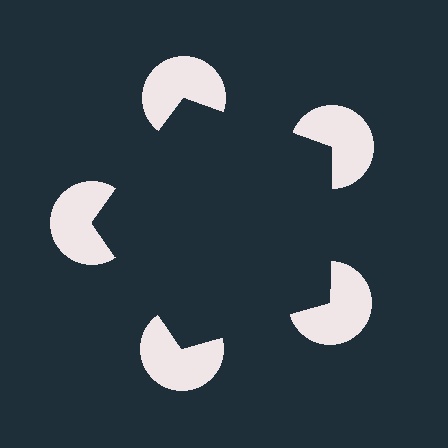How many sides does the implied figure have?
5 sides.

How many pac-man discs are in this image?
There are 5 — one at each vertex of the illusory pentagon.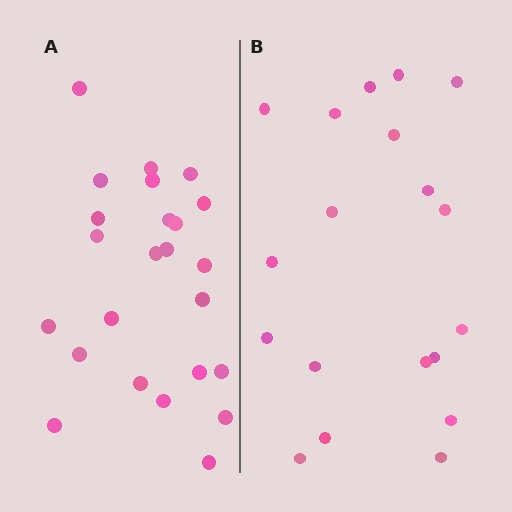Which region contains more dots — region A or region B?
Region A (the left region) has more dots.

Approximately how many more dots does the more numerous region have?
Region A has about 5 more dots than region B.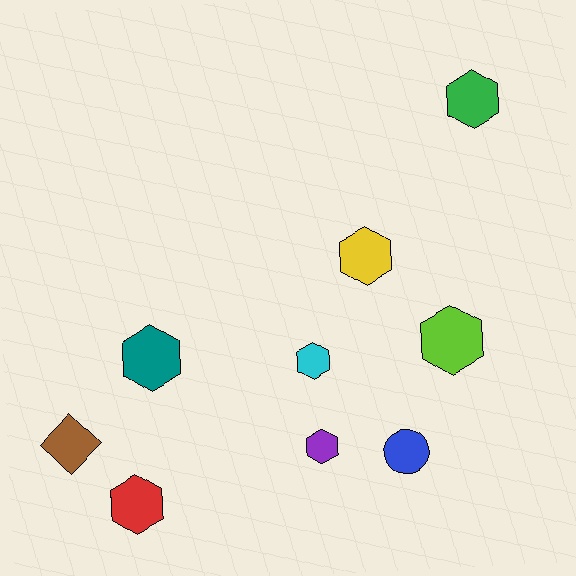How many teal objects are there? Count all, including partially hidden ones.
There is 1 teal object.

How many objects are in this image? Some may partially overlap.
There are 9 objects.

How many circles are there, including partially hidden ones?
There is 1 circle.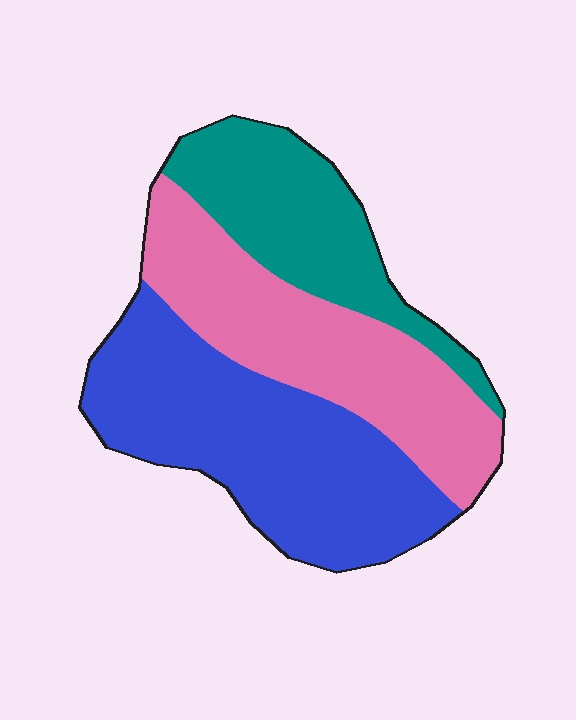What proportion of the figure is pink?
Pink covers roughly 35% of the figure.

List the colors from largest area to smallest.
From largest to smallest: blue, pink, teal.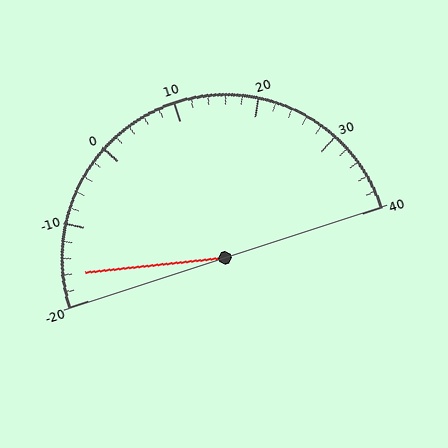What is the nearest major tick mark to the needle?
The nearest major tick mark is -20.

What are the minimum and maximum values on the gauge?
The gauge ranges from -20 to 40.